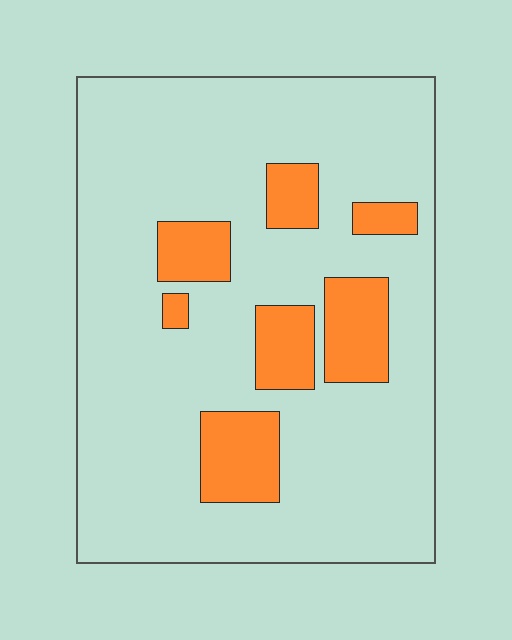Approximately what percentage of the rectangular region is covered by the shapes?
Approximately 15%.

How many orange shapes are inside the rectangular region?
7.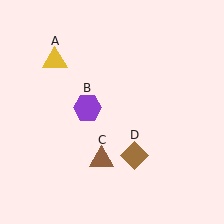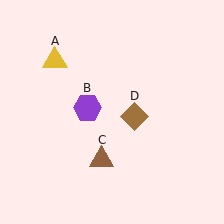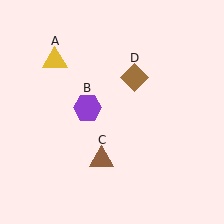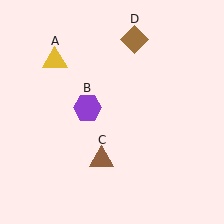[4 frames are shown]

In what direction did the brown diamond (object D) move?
The brown diamond (object D) moved up.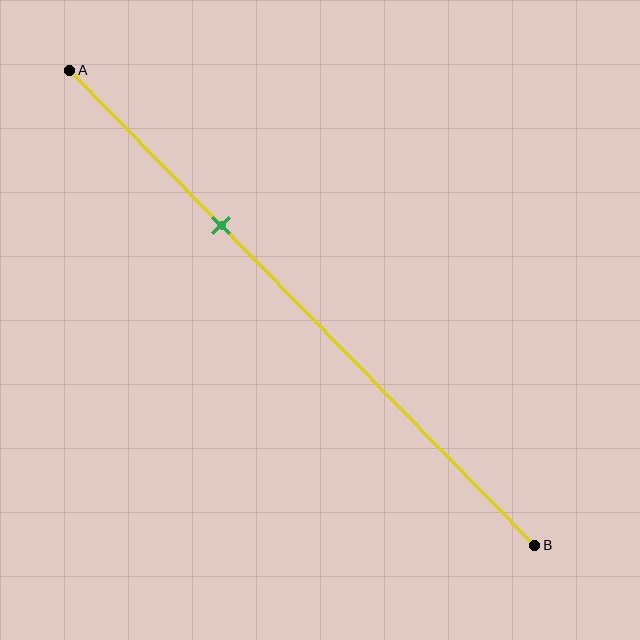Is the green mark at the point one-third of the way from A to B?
Yes, the mark is approximately at the one-third point.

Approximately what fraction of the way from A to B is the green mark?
The green mark is approximately 35% of the way from A to B.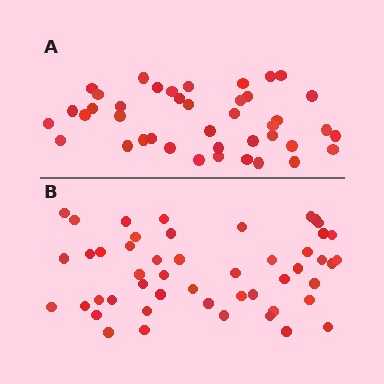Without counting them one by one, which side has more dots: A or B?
Region B (the bottom region) has more dots.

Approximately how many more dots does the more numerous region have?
Region B has roughly 8 or so more dots than region A.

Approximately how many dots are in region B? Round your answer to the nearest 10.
About 50 dots. (The exact count is 49, which rounds to 50.)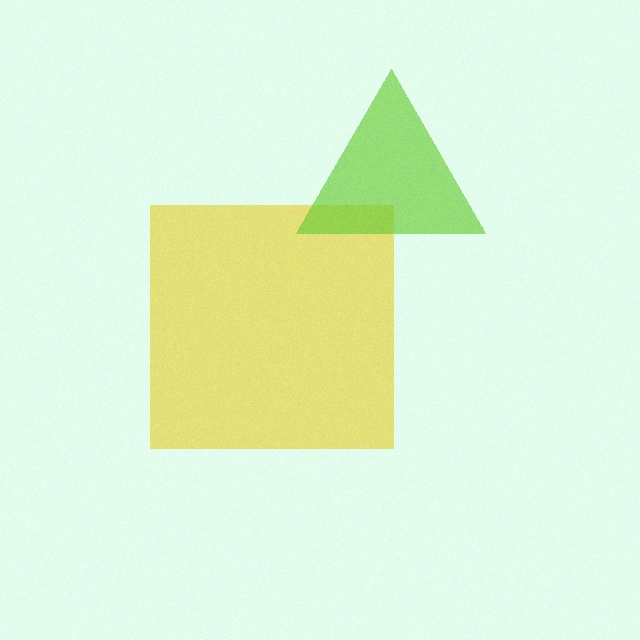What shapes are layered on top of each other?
The layered shapes are: a yellow square, a lime triangle.